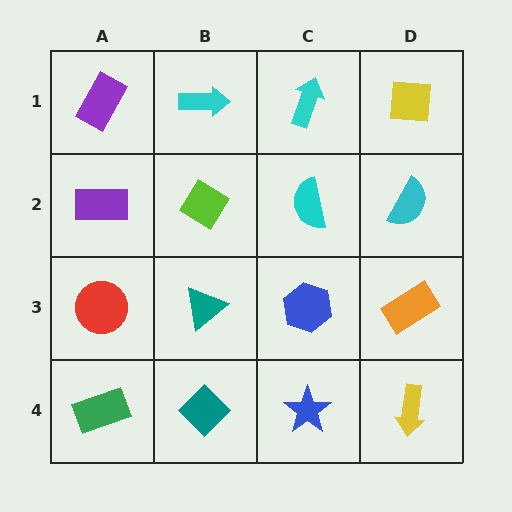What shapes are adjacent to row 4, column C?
A blue hexagon (row 3, column C), a teal diamond (row 4, column B), a yellow arrow (row 4, column D).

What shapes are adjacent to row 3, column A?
A purple rectangle (row 2, column A), a green rectangle (row 4, column A), a teal triangle (row 3, column B).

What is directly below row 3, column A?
A green rectangle.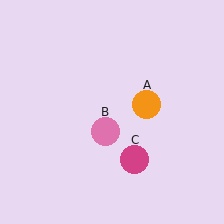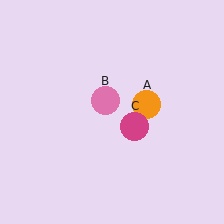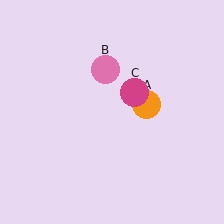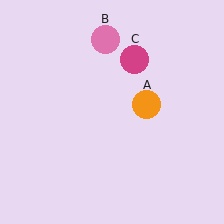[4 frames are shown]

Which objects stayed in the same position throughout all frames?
Orange circle (object A) remained stationary.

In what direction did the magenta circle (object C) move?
The magenta circle (object C) moved up.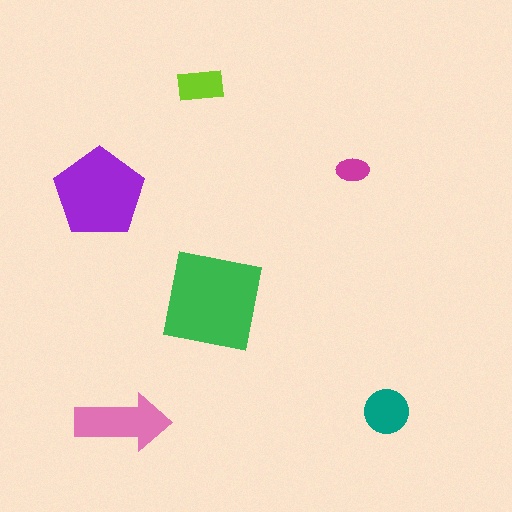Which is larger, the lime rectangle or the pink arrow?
The pink arrow.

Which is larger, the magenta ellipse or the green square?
The green square.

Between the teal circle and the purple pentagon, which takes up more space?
The purple pentagon.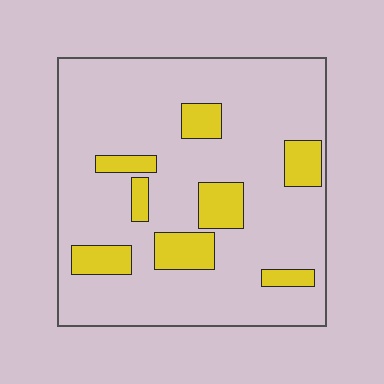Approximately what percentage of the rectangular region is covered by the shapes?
Approximately 15%.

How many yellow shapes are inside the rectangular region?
8.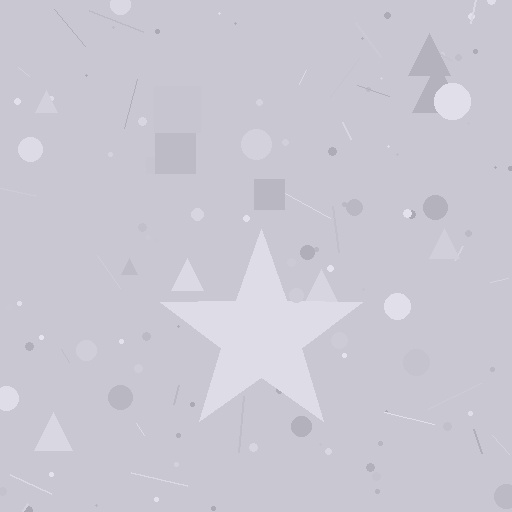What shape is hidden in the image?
A star is hidden in the image.